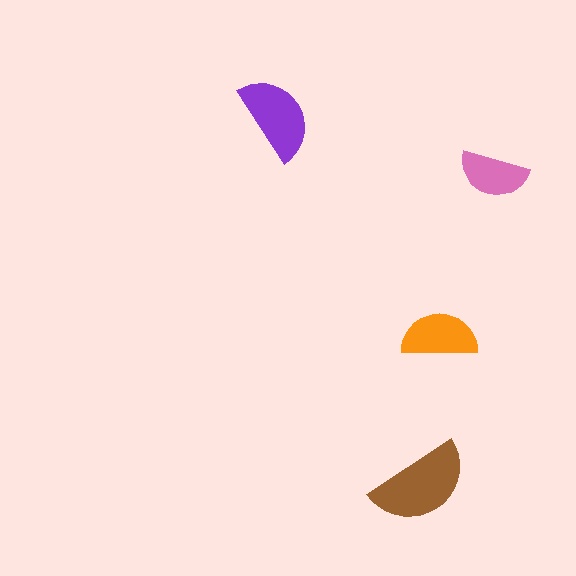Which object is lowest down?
The brown semicircle is bottommost.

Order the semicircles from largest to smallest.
the brown one, the purple one, the orange one, the pink one.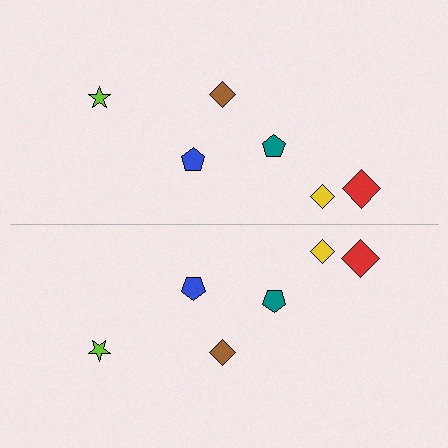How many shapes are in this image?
There are 12 shapes in this image.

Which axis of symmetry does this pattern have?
The pattern has a horizontal axis of symmetry running through the center of the image.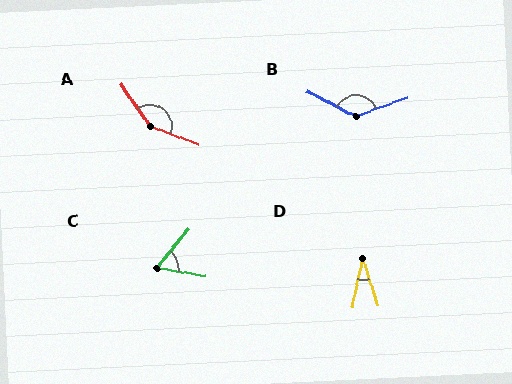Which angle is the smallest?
D, at approximately 31 degrees.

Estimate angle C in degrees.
Approximately 61 degrees.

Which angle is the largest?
A, at approximately 146 degrees.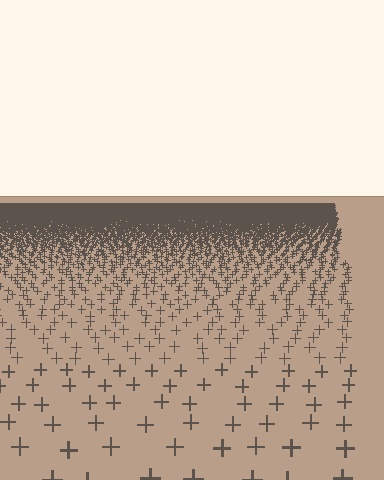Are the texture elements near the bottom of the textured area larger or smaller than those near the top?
Larger. Near the bottom, elements are closer to the viewer and appear at a bigger on-screen size.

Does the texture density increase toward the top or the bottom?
Density increases toward the top.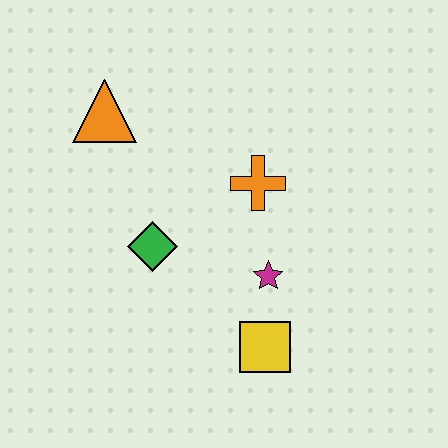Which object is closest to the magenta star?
The yellow square is closest to the magenta star.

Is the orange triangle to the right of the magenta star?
No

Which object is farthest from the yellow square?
The orange triangle is farthest from the yellow square.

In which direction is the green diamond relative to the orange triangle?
The green diamond is below the orange triangle.